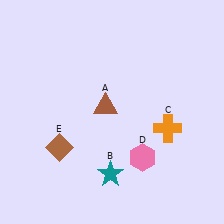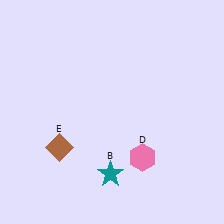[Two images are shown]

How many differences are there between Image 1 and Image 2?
There are 2 differences between the two images.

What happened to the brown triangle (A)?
The brown triangle (A) was removed in Image 2. It was in the top-left area of Image 1.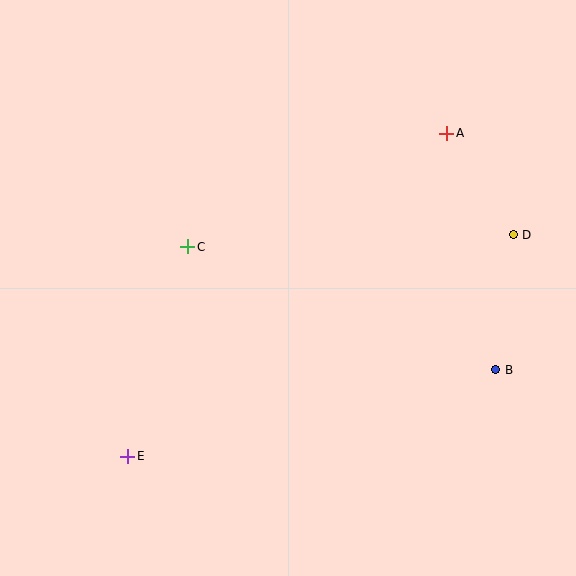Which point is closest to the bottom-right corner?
Point B is closest to the bottom-right corner.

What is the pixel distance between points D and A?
The distance between D and A is 121 pixels.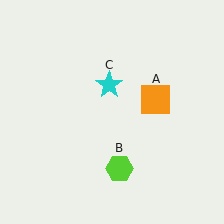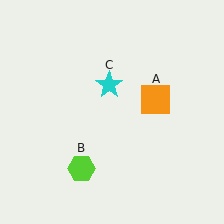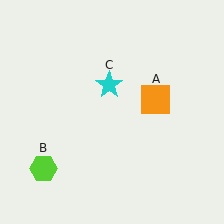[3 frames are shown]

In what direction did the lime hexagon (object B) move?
The lime hexagon (object B) moved left.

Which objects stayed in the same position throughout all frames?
Orange square (object A) and cyan star (object C) remained stationary.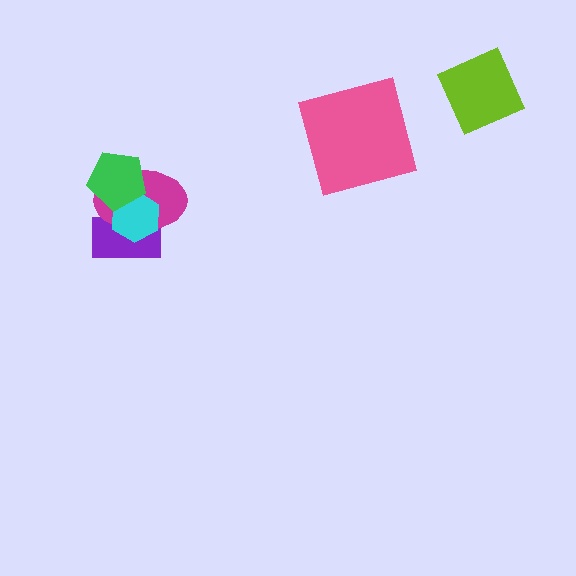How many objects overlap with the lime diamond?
0 objects overlap with the lime diamond.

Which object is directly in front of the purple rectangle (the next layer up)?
The magenta ellipse is directly in front of the purple rectangle.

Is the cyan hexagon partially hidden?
Yes, it is partially covered by another shape.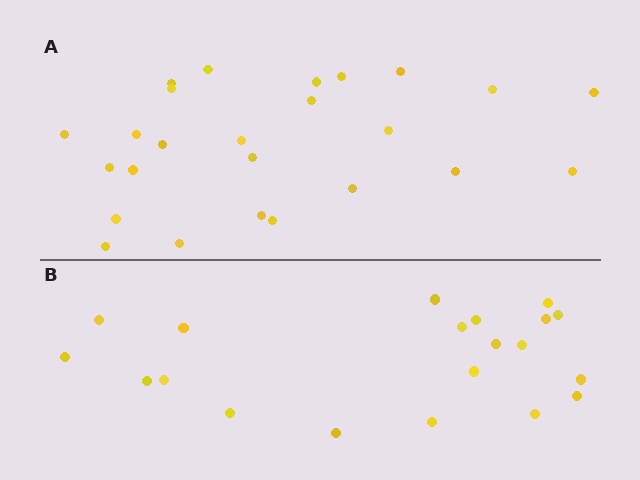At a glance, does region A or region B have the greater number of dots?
Region A (the top region) has more dots.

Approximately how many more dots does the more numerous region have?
Region A has about 5 more dots than region B.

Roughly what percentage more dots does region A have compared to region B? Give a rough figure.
About 25% more.